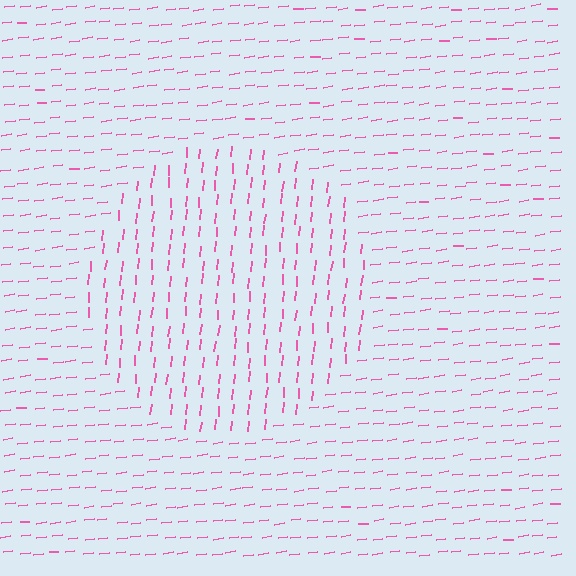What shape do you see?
I see a circle.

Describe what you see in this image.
The image is filled with small pink line segments. A circle region in the image has lines oriented differently from the surrounding lines, creating a visible texture boundary.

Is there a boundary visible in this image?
Yes, there is a texture boundary formed by a change in line orientation.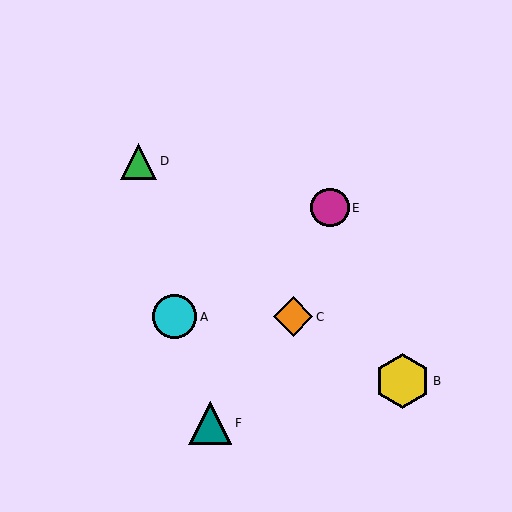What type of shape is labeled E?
Shape E is a magenta circle.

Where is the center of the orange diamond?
The center of the orange diamond is at (293, 317).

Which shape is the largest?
The yellow hexagon (labeled B) is the largest.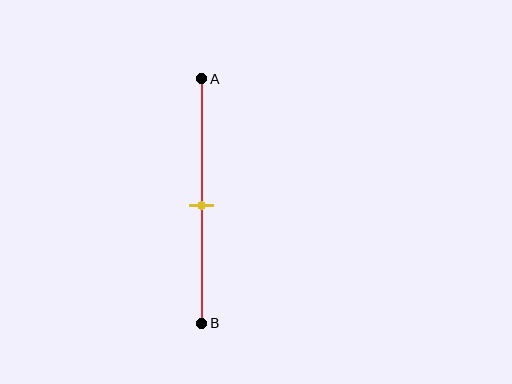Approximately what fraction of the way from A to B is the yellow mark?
The yellow mark is approximately 50% of the way from A to B.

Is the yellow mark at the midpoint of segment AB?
Yes, the mark is approximately at the midpoint.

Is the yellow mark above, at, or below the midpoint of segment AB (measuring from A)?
The yellow mark is approximately at the midpoint of segment AB.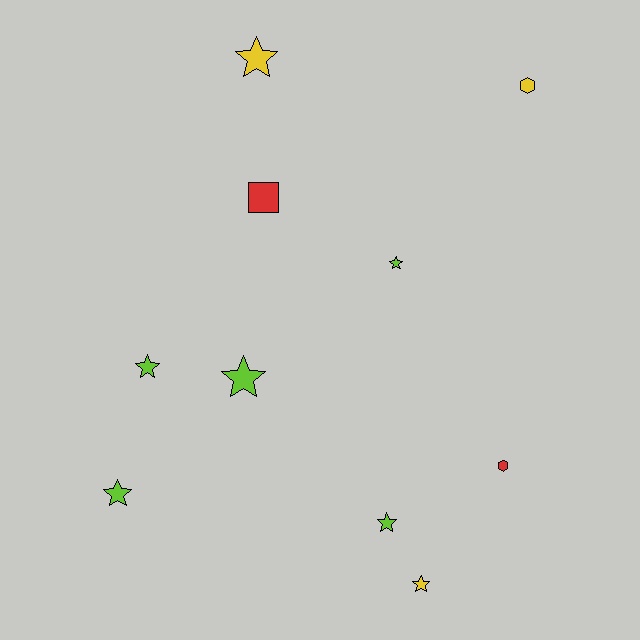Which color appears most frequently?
Lime, with 5 objects.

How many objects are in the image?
There are 10 objects.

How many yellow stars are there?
There are 2 yellow stars.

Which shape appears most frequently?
Star, with 7 objects.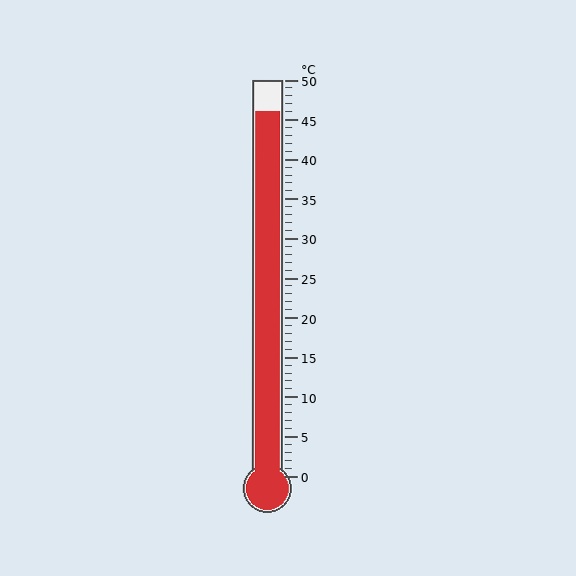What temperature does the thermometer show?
The thermometer shows approximately 46°C.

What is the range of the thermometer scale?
The thermometer scale ranges from 0°C to 50°C.